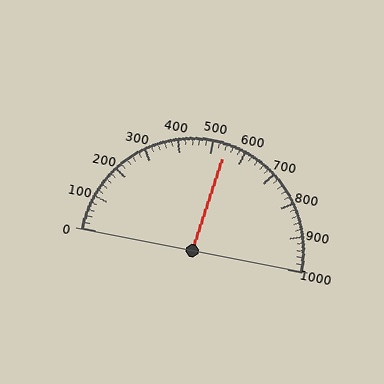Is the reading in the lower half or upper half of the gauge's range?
The reading is in the upper half of the range (0 to 1000).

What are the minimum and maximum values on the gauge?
The gauge ranges from 0 to 1000.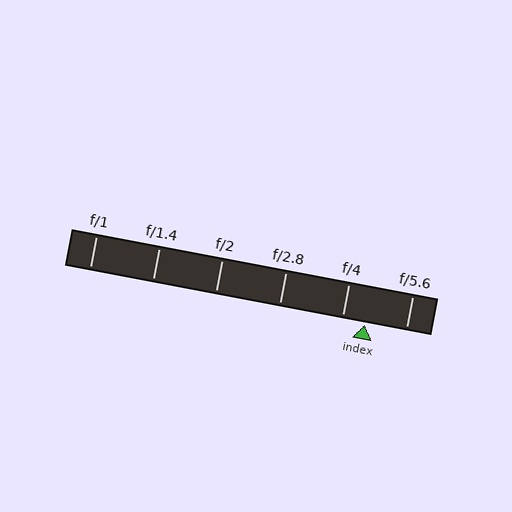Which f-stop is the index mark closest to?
The index mark is closest to f/4.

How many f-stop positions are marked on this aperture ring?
There are 6 f-stop positions marked.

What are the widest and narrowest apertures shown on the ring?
The widest aperture shown is f/1 and the narrowest is f/5.6.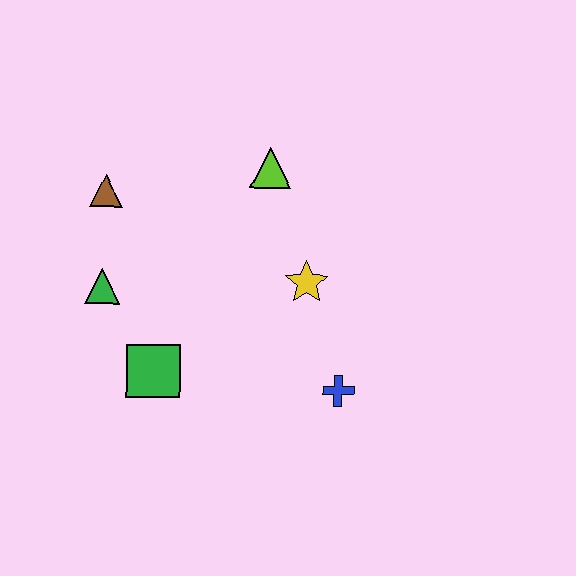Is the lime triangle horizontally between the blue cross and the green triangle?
Yes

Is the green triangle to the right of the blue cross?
No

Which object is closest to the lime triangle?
The yellow star is closest to the lime triangle.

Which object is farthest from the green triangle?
The blue cross is farthest from the green triangle.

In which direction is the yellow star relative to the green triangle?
The yellow star is to the right of the green triangle.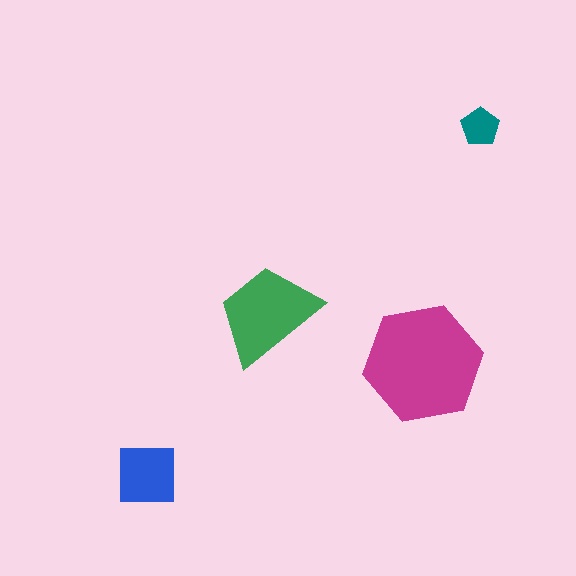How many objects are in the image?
There are 4 objects in the image.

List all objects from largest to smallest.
The magenta hexagon, the green trapezoid, the blue square, the teal pentagon.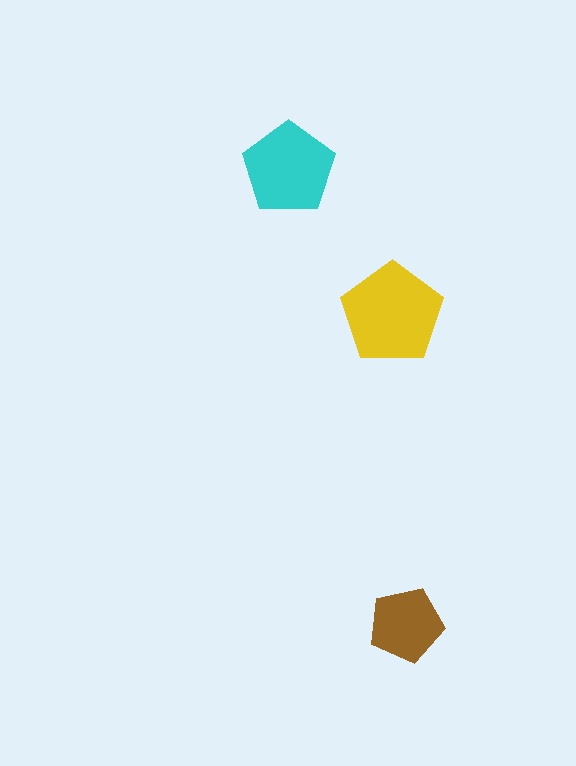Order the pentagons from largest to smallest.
the yellow one, the cyan one, the brown one.